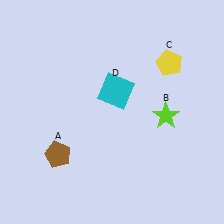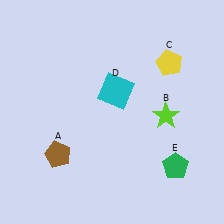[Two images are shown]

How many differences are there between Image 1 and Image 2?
There is 1 difference between the two images.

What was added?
A green pentagon (E) was added in Image 2.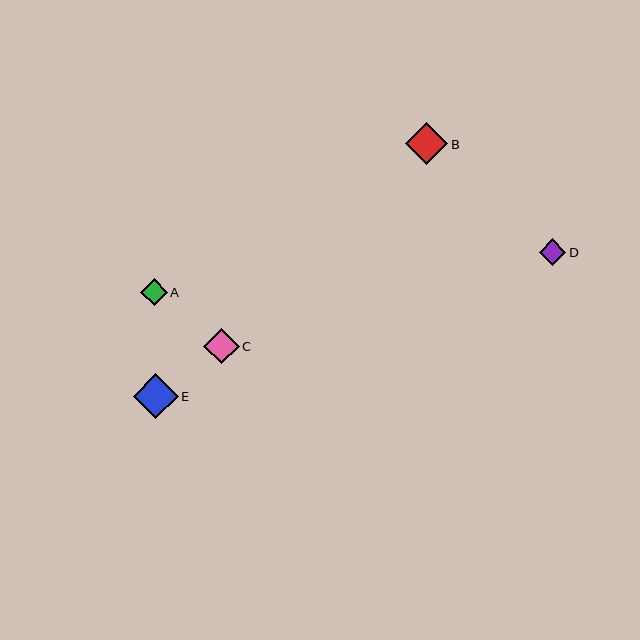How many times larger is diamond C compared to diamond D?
Diamond C is approximately 1.3 times the size of diamond D.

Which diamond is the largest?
Diamond E is the largest with a size of approximately 45 pixels.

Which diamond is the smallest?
Diamond A is the smallest with a size of approximately 27 pixels.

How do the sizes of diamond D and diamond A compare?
Diamond D and diamond A are approximately the same size.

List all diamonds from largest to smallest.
From largest to smallest: E, B, C, D, A.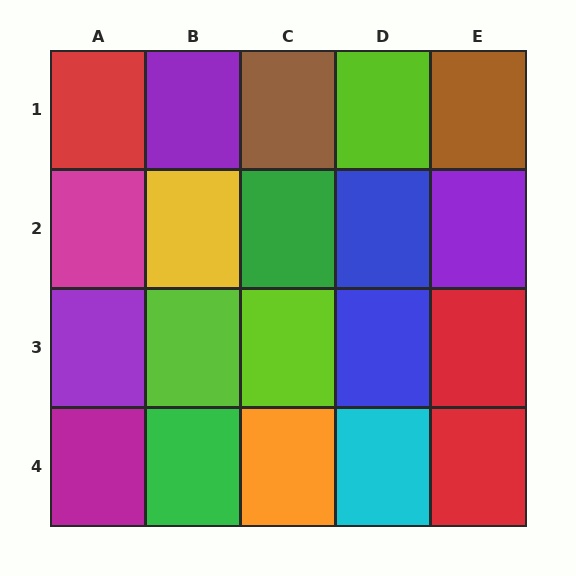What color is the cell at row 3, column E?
Red.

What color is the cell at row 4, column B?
Green.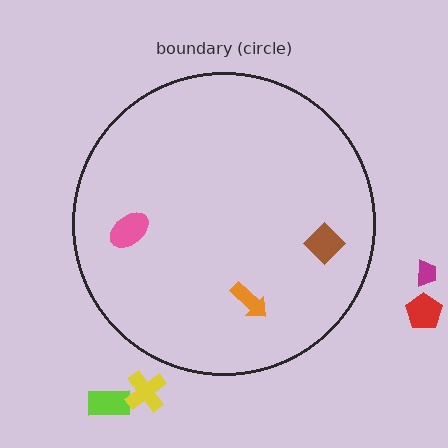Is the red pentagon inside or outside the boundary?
Outside.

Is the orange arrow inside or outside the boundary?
Inside.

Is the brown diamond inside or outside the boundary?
Inside.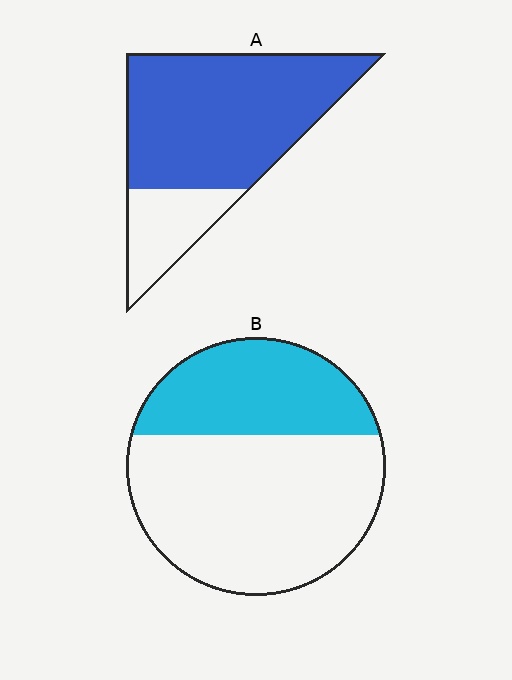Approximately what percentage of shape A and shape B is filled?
A is approximately 75% and B is approximately 35%.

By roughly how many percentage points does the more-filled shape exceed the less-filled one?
By roughly 45 percentage points (A over B).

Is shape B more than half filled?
No.